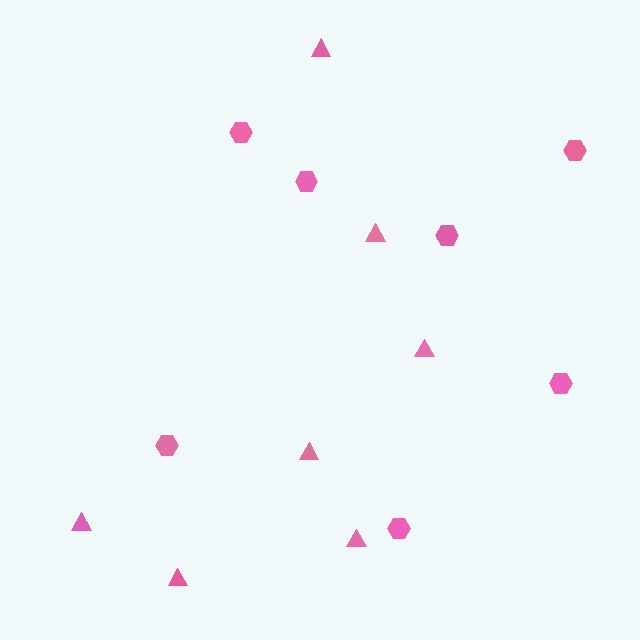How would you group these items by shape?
There are 2 groups: one group of hexagons (7) and one group of triangles (7).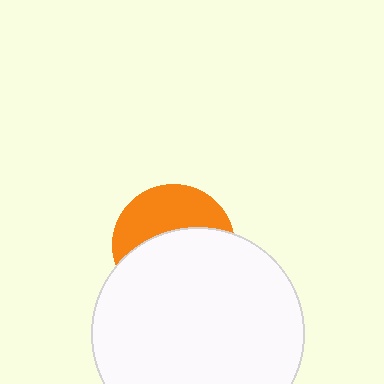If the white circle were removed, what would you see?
You would see the complete orange circle.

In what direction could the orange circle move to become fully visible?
The orange circle could move up. That would shift it out from behind the white circle entirely.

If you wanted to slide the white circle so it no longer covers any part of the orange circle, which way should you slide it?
Slide it down — that is the most direct way to separate the two shapes.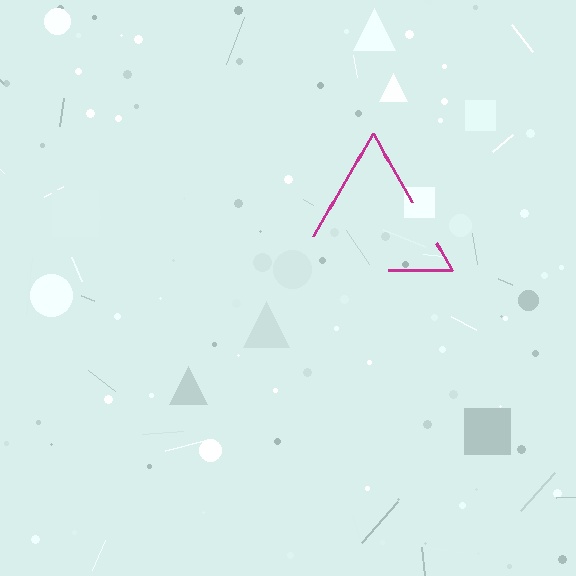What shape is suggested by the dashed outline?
The dashed outline suggests a triangle.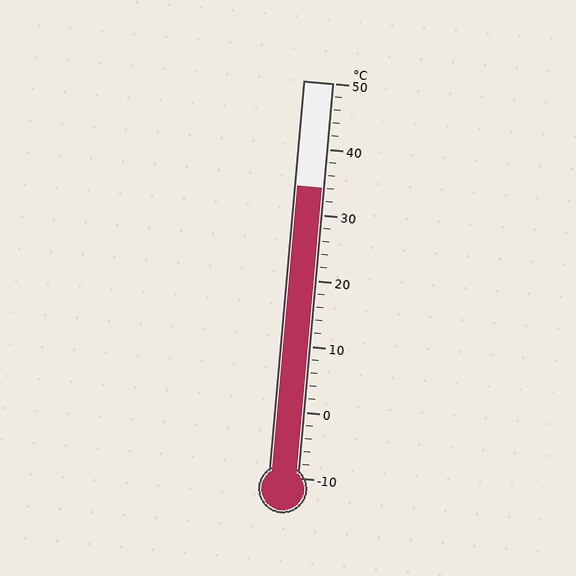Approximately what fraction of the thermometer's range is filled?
The thermometer is filled to approximately 75% of its range.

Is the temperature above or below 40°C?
The temperature is below 40°C.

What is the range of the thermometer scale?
The thermometer scale ranges from -10°C to 50°C.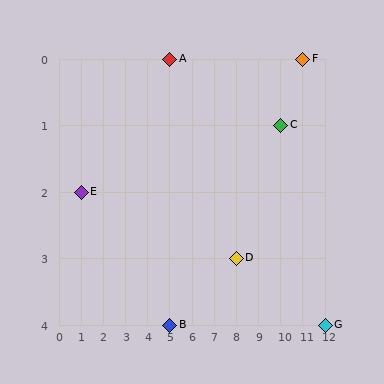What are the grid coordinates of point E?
Point E is at grid coordinates (1, 2).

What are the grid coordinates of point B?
Point B is at grid coordinates (5, 4).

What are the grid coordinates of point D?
Point D is at grid coordinates (8, 3).